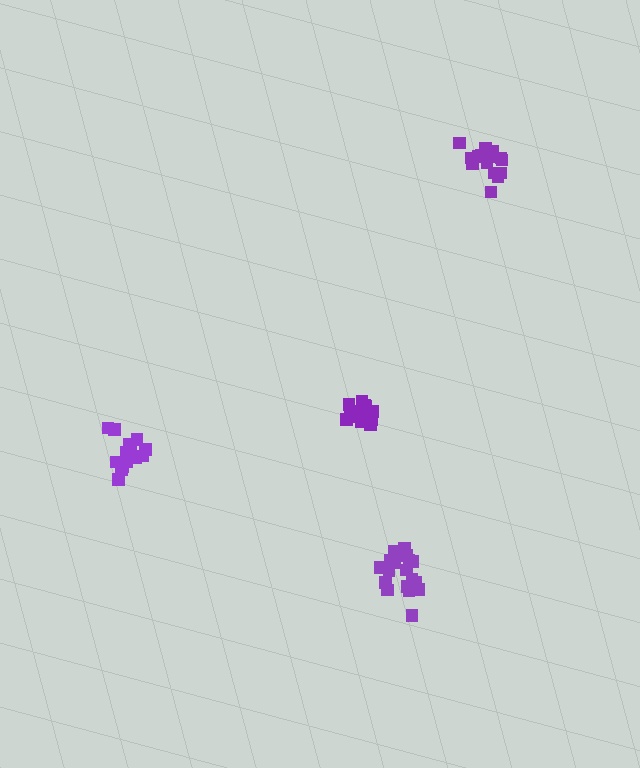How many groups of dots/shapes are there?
There are 4 groups.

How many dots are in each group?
Group 1: 15 dots, Group 2: 15 dots, Group 3: 18 dots, Group 4: 15 dots (63 total).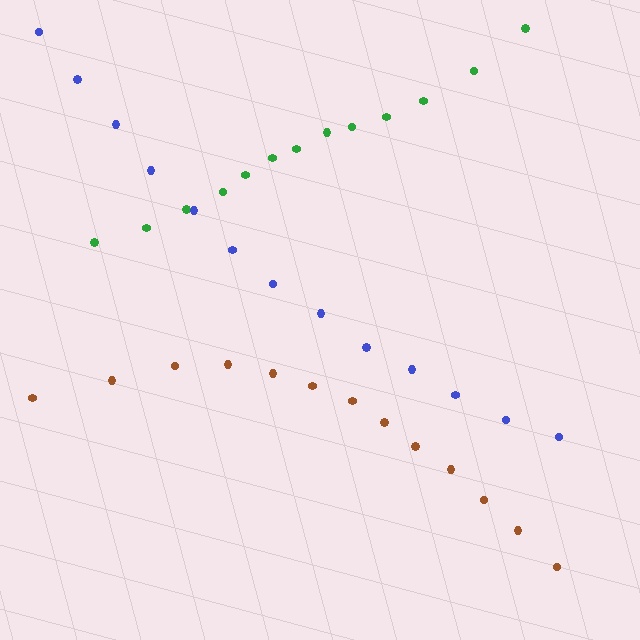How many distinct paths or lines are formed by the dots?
There are 3 distinct paths.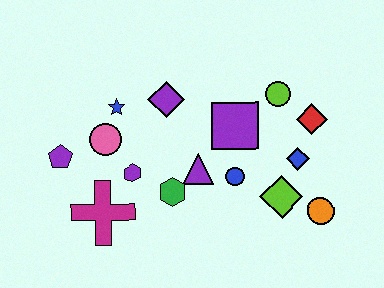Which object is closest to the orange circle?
The lime diamond is closest to the orange circle.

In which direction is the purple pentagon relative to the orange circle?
The purple pentagon is to the left of the orange circle.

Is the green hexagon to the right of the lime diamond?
No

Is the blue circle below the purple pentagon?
Yes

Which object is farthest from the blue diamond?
The purple pentagon is farthest from the blue diamond.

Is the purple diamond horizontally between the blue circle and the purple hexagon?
Yes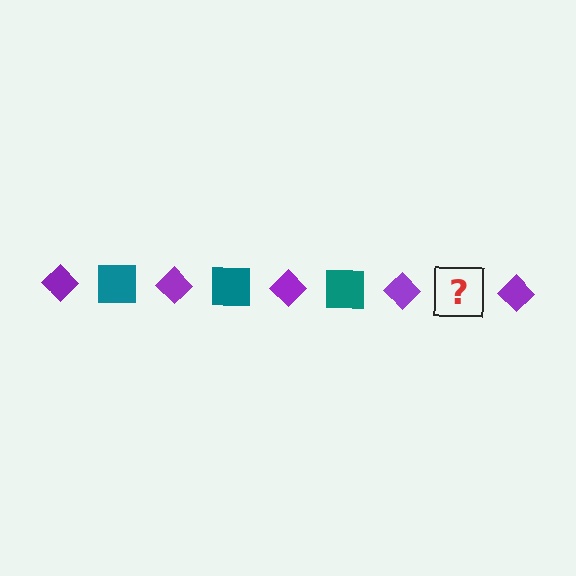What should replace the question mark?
The question mark should be replaced with a teal square.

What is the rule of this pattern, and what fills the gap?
The rule is that the pattern alternates between purple diamond and teal square. The gap should be filled with a teal square.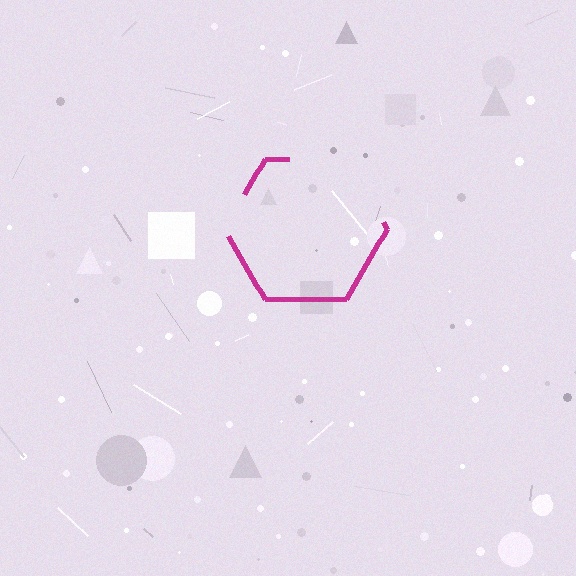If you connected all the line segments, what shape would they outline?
They would outline a hexagon.